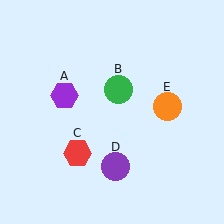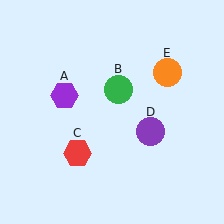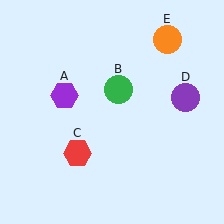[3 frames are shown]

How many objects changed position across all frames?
2 objects changed position: purple circle (object D), orange circle (object E).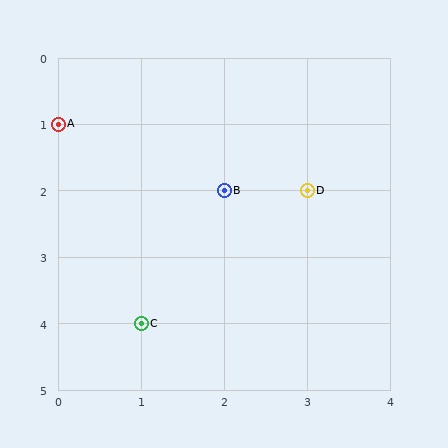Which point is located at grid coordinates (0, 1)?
Point A is at (0, 1).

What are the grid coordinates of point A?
Point A is at grid coordinates (0, 1).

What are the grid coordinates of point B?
Point B is at grid coordinates (2, 2).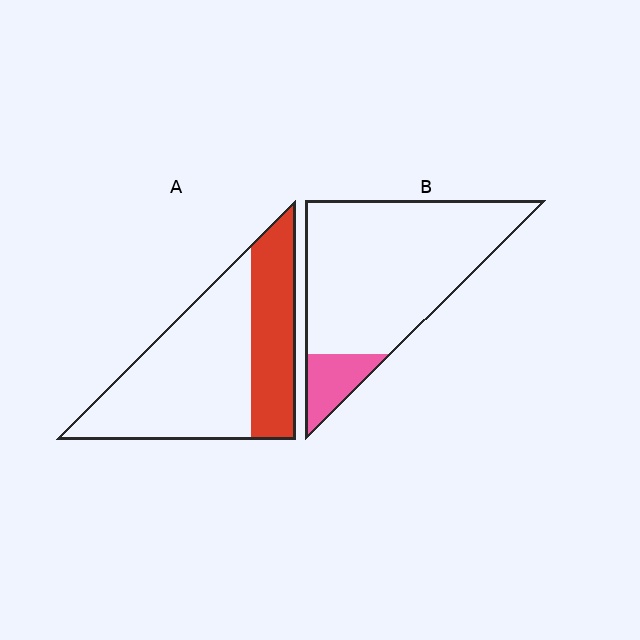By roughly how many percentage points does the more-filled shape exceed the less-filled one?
By roughly 20 percentage points (A over B).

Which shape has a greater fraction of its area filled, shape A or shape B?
Shape A.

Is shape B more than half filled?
No.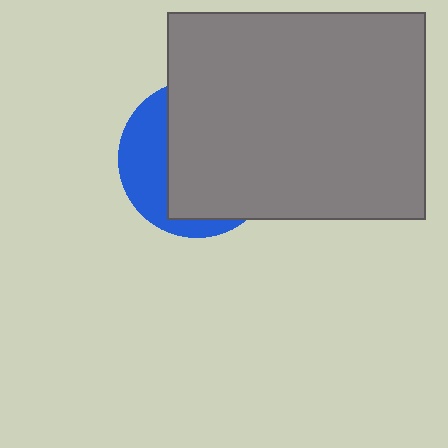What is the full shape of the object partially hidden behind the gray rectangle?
The partially hidden object is a blue circle.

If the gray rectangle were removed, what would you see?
You would see the complete blue circle.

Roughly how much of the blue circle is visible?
A small part of it is visible (roughly 33%).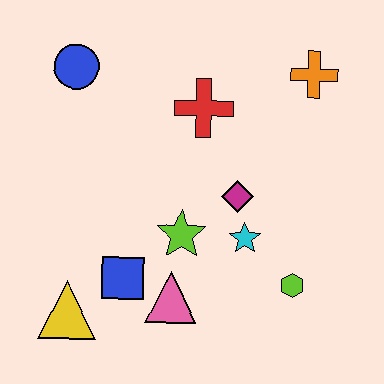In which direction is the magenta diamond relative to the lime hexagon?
The magenta diamond is above the lime hexagon.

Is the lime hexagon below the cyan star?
Yes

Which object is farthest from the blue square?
The orange cross is farthest from the blue square.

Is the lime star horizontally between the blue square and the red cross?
Yes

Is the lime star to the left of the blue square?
No